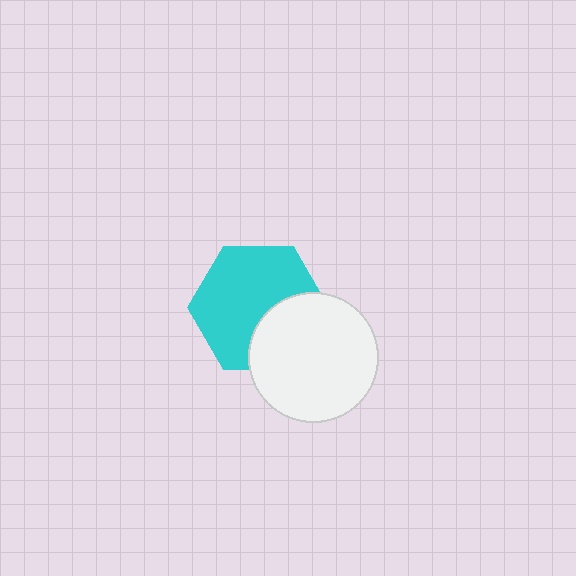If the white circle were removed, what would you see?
You would see the complete cyan hexagon.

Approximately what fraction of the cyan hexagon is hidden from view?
Roughly 32% of the cyan hexagon is hidden behind the white circle.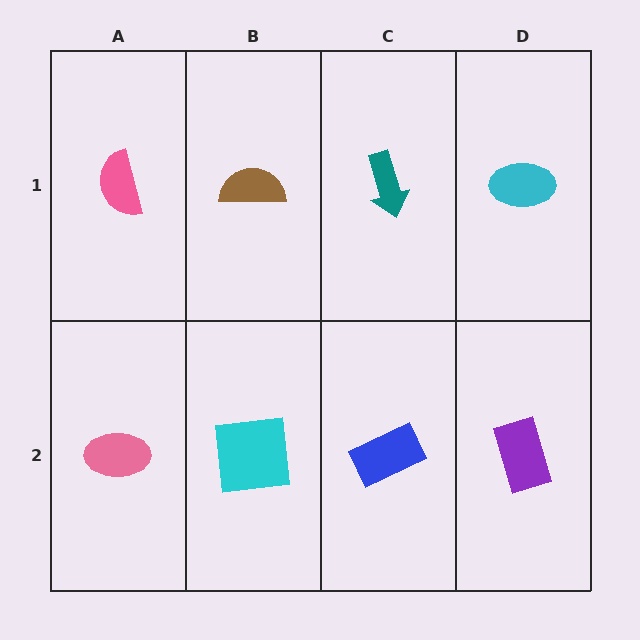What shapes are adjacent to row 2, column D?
A cyan ellipse (row 1, column D), a blue rectangle (row 2, column C).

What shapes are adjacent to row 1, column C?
A blue rectangle (row 2, column C), a brown semicircle (row 1, column B), a cyan ellipse (row 1, column D).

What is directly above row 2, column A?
A pink semicircle.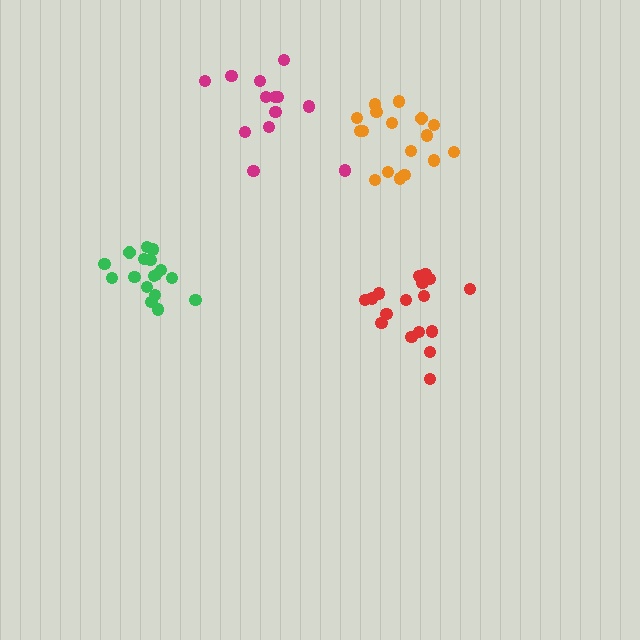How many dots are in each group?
Group 1: 17 dots, Group 2: 17 dots, Group 3: 17 dots, Group 4: 13 dots (64 total).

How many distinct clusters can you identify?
There are 4 distinct clusters.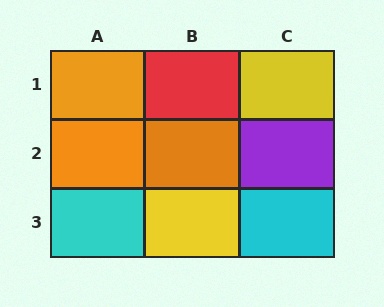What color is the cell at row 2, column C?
Purple.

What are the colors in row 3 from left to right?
Cyan, yellow, cyan.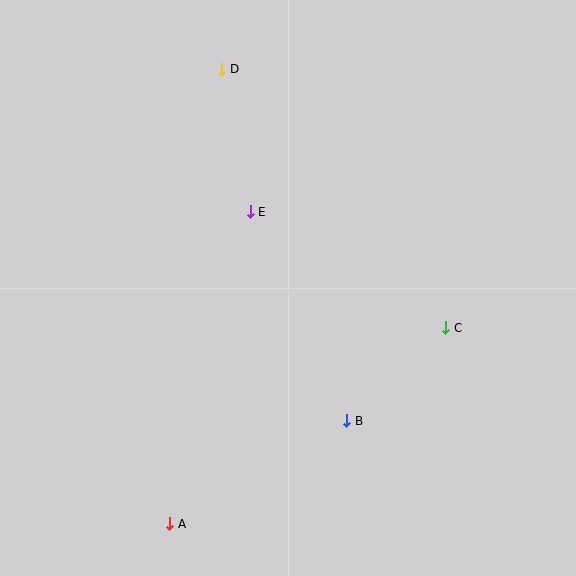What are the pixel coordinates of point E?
Point E is at (250, 212).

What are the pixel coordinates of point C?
Point C is at (446, 328).